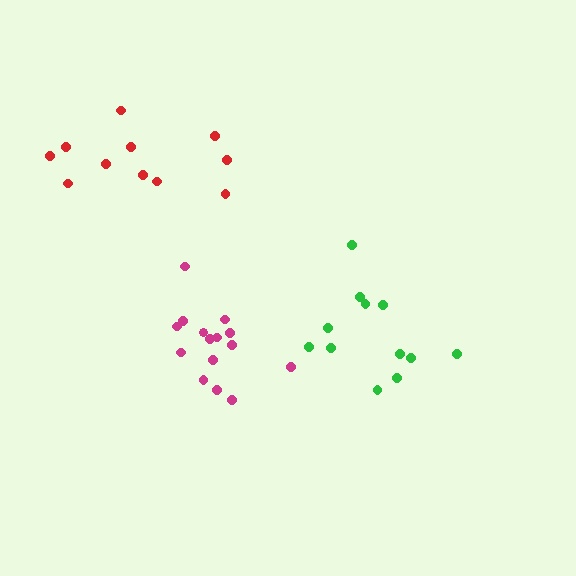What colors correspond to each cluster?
The clusters are colored: magenta, green, red.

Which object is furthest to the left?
The red cluster is leftmost.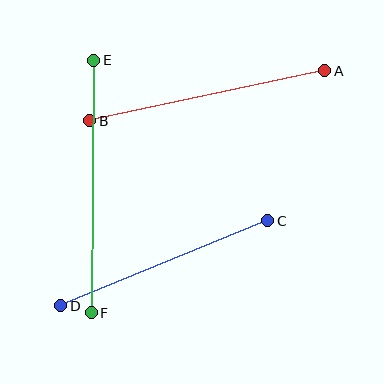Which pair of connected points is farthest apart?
Points E and F are farthest apart.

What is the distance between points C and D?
The distance is approximately 223 pixels.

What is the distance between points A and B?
The distance is approximately 240 pixels.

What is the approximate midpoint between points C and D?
The midpoint is at approximately (164, 263) pixels.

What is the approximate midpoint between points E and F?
The midpoint is at approximately (92, 187) pixels.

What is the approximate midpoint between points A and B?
The midpoint is at approximately (207, 96) pixels.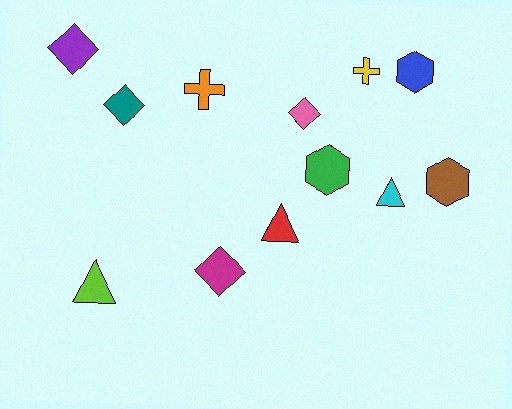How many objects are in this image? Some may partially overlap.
There are 12 objects.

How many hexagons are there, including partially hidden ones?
There are 3 hexagons.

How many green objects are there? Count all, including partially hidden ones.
There is 1 green object.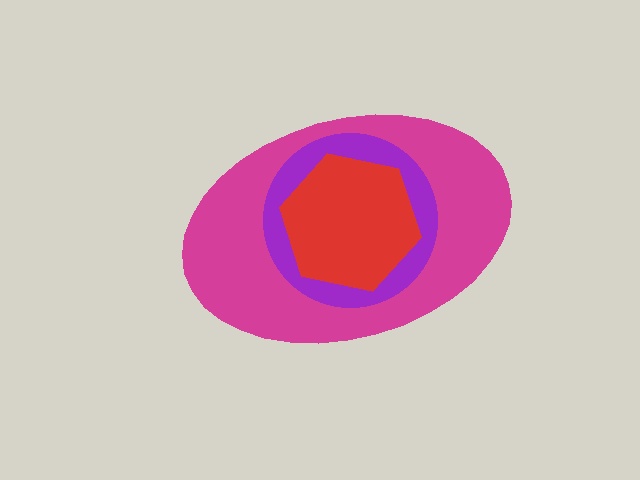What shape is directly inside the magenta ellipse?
The purple circle.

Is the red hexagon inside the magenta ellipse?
Yes.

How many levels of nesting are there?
3.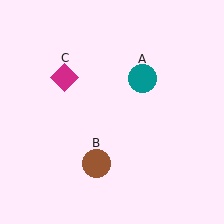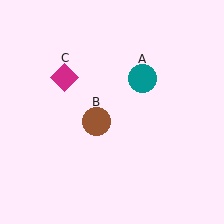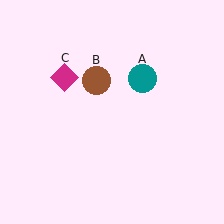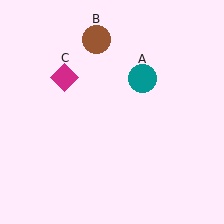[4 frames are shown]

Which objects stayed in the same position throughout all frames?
Teal circle (object A) and magenta diamond (object C) remained stationary.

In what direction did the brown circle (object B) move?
The brown circle (object B) moved up.